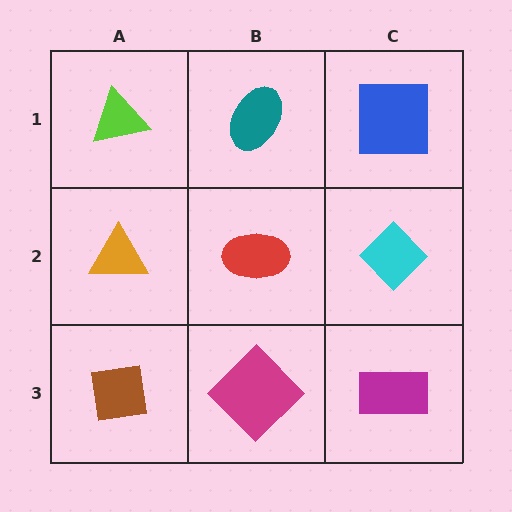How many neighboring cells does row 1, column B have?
3.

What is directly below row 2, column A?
A brown square.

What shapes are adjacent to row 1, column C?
A cyan diamond (row 2, column C), a teal ellipse (row 1, column B).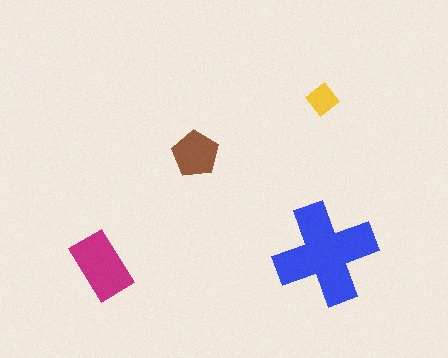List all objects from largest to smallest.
The blue cross, the magenta rectangle, the brown pentagon, the yellow diamond.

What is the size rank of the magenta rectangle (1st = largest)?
2nd.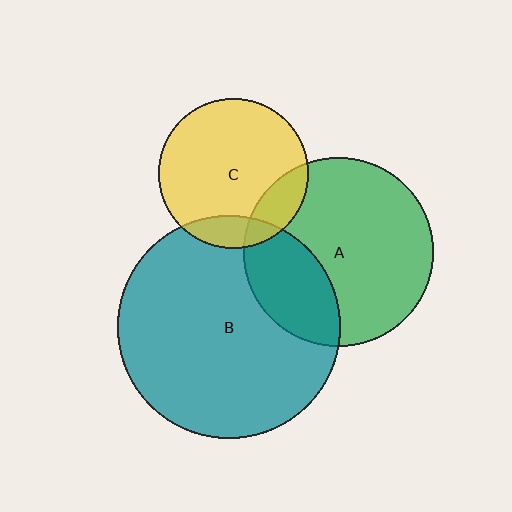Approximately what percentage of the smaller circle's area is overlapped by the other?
Approximately 15%.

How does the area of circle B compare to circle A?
Approximately 1.4 times.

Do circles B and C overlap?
Yes.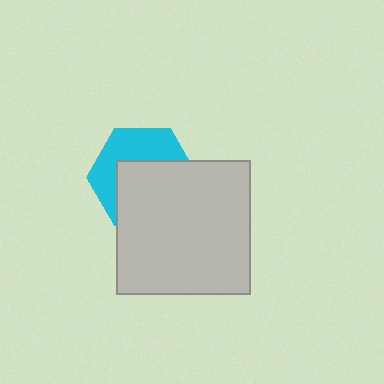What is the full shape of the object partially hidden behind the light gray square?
The partially hidden object is a cyan hexagon.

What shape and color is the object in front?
The object in front is a light gray square.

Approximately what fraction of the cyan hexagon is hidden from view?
Roughly 57% of the cyan hexagon is hidden behind the light gray square.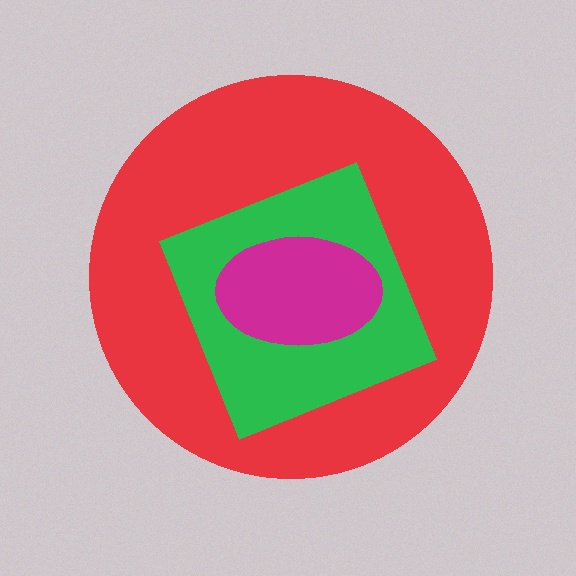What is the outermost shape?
The red circle.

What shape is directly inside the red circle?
The green diamond.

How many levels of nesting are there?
3.